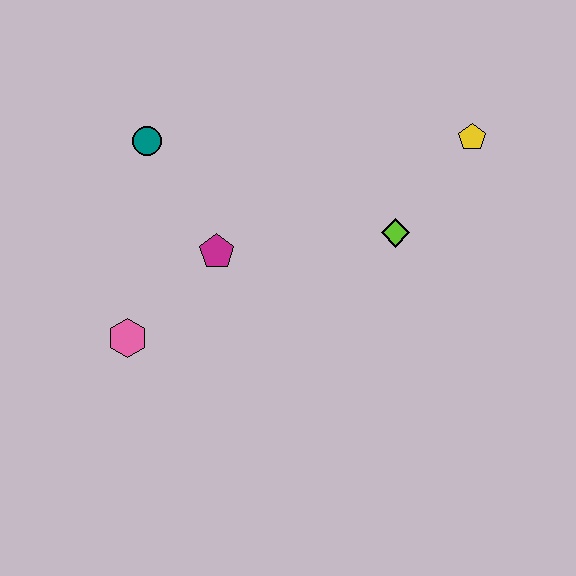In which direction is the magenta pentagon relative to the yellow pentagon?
The magenta pentagon is to the left of the yellow pentagon.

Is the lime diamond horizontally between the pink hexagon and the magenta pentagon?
No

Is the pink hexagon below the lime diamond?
Yes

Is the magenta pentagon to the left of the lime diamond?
Yes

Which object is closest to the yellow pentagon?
The lime diamond is closest to the yellow pentagon.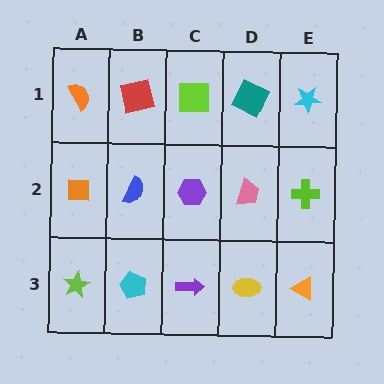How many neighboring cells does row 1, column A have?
2.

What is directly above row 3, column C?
A purple hexagon.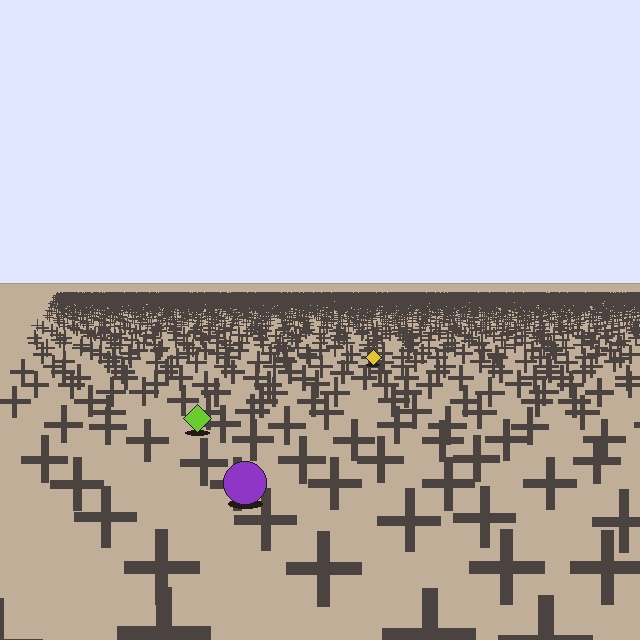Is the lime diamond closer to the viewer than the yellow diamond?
Yes. The lime diamond is closer — you can tell from the texture gradient: the ground texture is coarser near it.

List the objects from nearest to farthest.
From nearest to farthest: the purple circle, the lime diamond, the yellow diamond.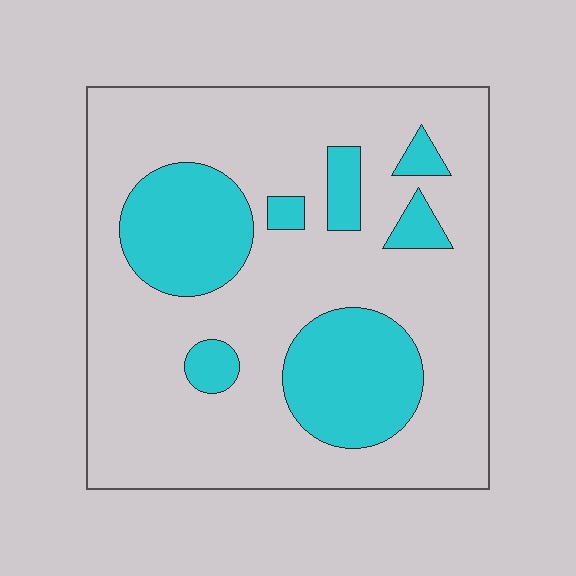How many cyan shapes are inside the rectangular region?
7.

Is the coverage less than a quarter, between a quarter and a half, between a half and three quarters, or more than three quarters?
Less than a quarter.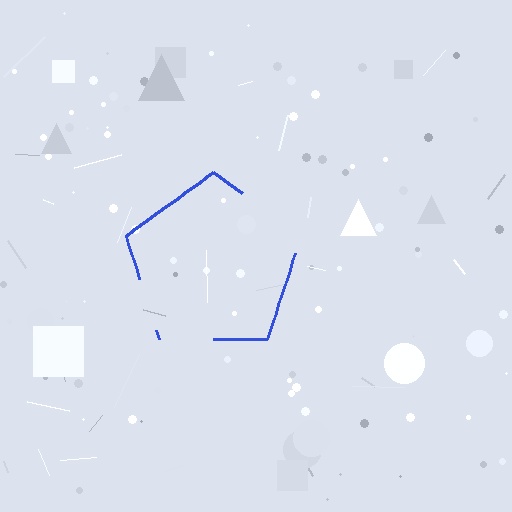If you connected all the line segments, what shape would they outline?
They would outline a pentagon.